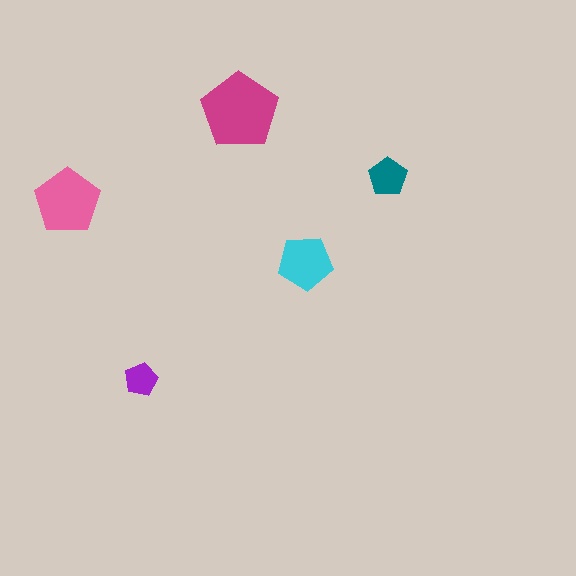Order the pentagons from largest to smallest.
the magenta one, the pink one, the cyan one, the teal one, the purple one.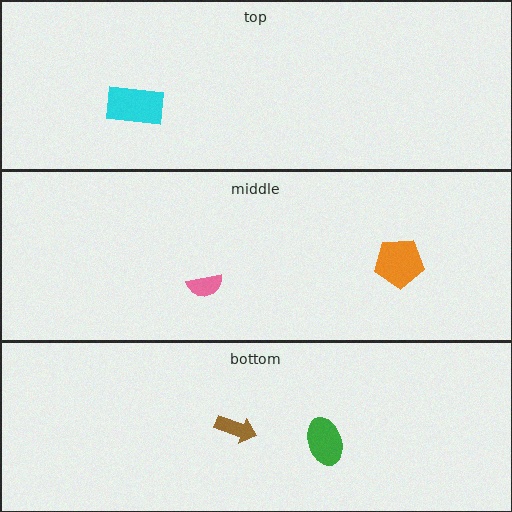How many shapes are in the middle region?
2.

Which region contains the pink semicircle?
The middle region.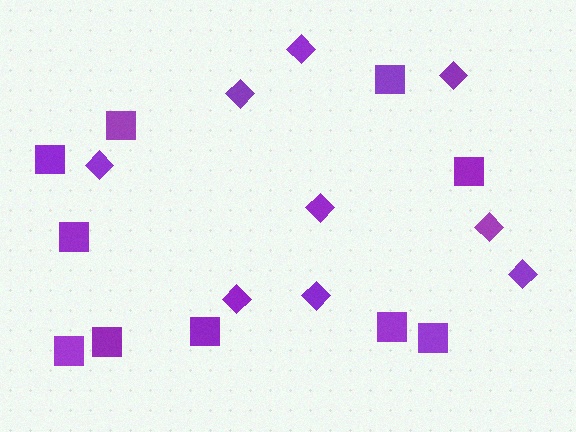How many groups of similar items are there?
There are 2 groups: one group of diamonds (9) and one group of squares (10).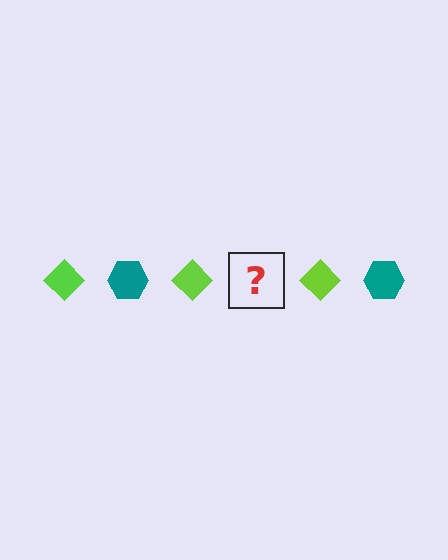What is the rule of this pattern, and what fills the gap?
The rule is that the pattern alternates between lime diamond and teal hexagon. The gap should be filled with a teal hexagon.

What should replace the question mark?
The question mark should be replaced with a teal hexagon.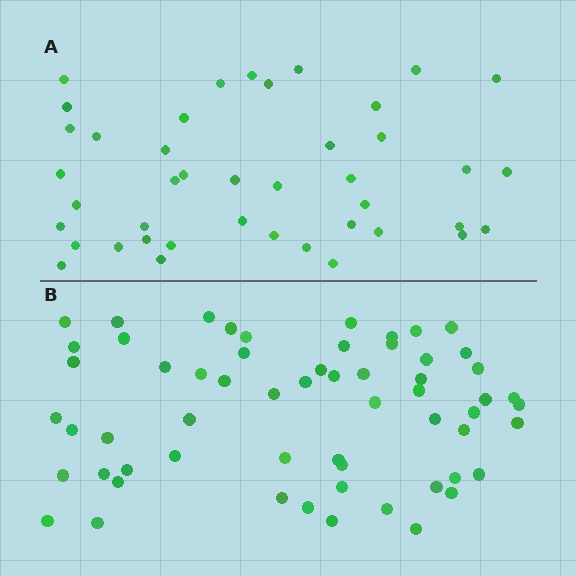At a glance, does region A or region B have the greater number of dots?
Region B (the bottom region) has more dots.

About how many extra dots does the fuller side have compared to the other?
Region B has approximately 20 more dots than region A.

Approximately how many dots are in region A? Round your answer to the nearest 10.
About 40 dots. (The exact count is 42, which rounds to 40.)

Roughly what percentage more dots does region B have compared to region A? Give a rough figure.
About 45% more.